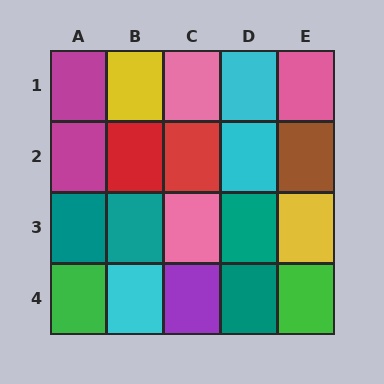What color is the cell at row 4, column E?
Green.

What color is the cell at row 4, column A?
Green.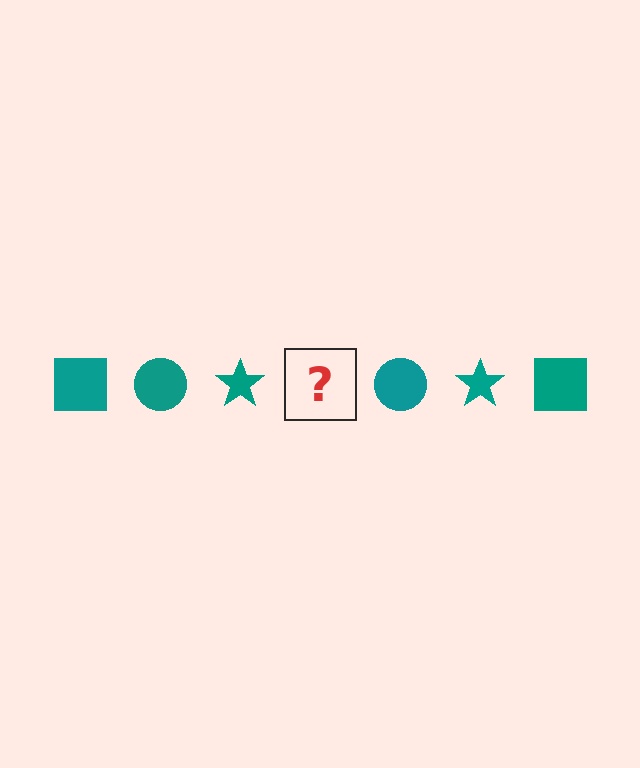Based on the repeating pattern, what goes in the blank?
The blank should be a teal square.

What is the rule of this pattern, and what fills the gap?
The rule is that the pattern cycles through square, circle, star shapes in teal. The gap should be filled with a teal square.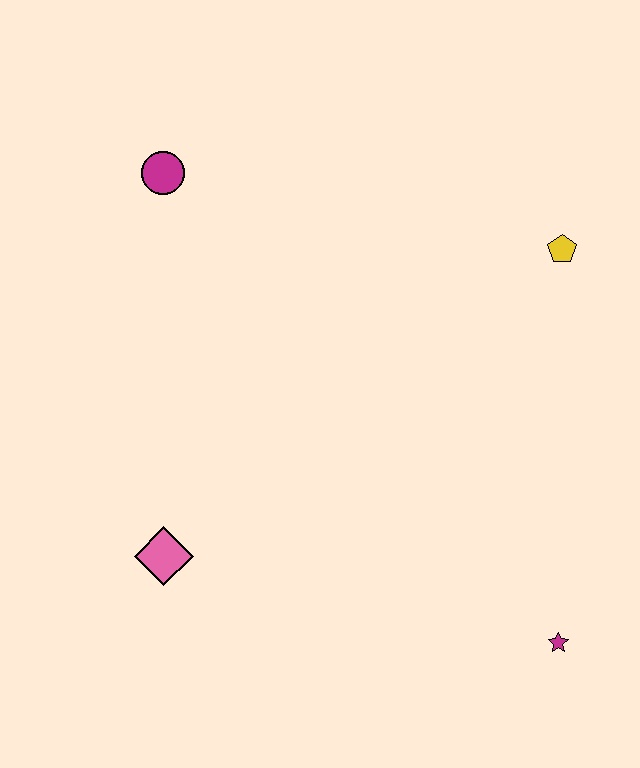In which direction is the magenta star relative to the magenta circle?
The magenta star is below the magenta circle.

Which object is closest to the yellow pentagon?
The magenta star is closest to the yellow pentagon.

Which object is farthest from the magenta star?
The magenta circle is farthest from the magenta star.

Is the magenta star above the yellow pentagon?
No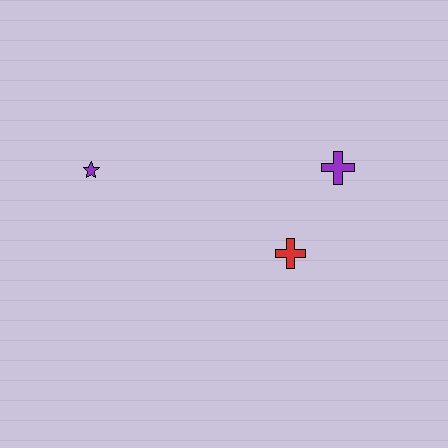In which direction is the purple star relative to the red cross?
The purple star is to the left of the red cross.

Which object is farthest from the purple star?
The purple cross is farthest from the purple star.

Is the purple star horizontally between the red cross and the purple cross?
No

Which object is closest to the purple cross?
The red cross is closest to the purple cross.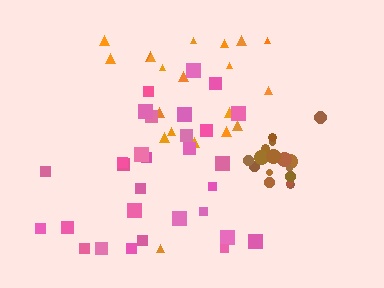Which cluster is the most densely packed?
Brown.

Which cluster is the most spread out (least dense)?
Orange.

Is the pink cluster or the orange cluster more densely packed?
Pink.